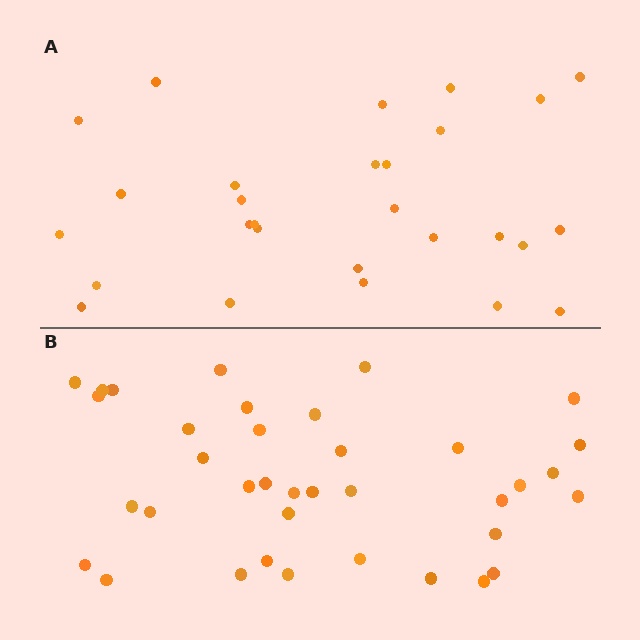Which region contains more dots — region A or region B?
Region B (the bottom region) has more dots.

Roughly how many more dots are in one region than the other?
Region B has roughly 8 or so more dots than region A.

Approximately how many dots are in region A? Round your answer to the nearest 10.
About 30 dots. (The exact count is 28, which rounds to 30.)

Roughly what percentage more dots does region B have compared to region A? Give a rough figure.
About 30% more.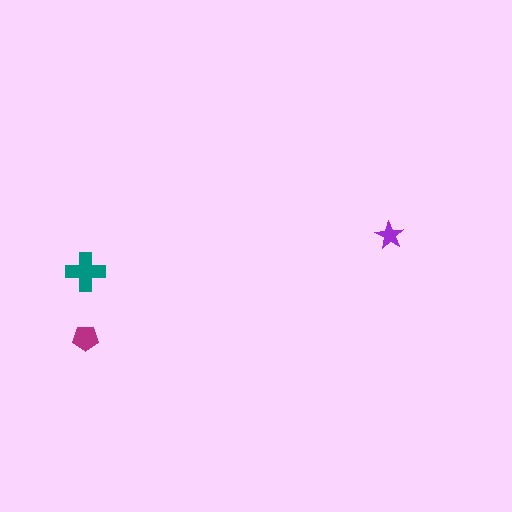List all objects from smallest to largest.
The purple star, the magenta pentagon, the teal cross.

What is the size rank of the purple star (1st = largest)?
3rd.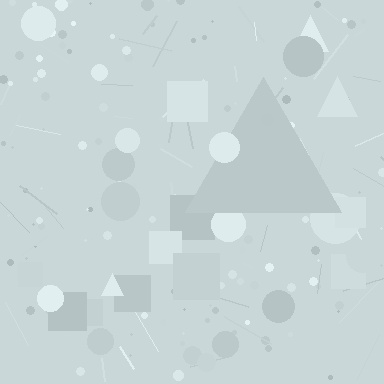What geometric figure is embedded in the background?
A triangle is embedded in the background.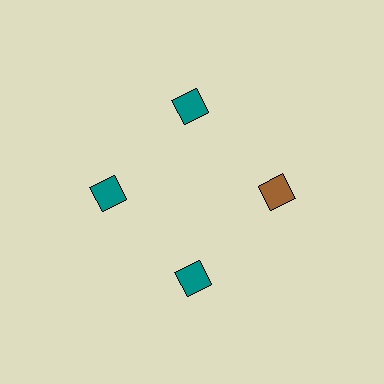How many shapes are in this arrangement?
There are 4 shapes arranged in a ring pattern.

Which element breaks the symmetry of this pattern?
The brown diamond at roughly the 3 o'clock position breaks the symmetry. All other shapes are teal diamonds.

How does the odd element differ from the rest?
It has a different color: brown instead of teal.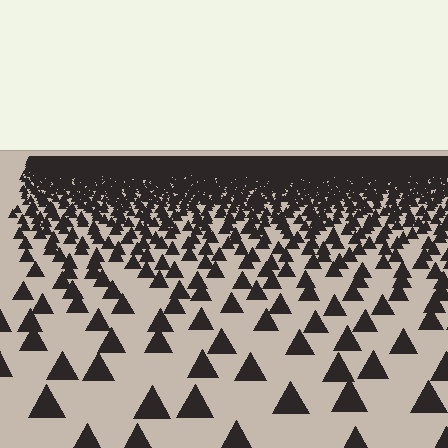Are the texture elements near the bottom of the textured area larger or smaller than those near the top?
Larger. Near the bottom, elements are closer to the viewer and appear at a bigger on-screen size.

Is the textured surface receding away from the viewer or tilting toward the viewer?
The surface is receding away from the viewer. Texture elements get smaller and denser toward the top.